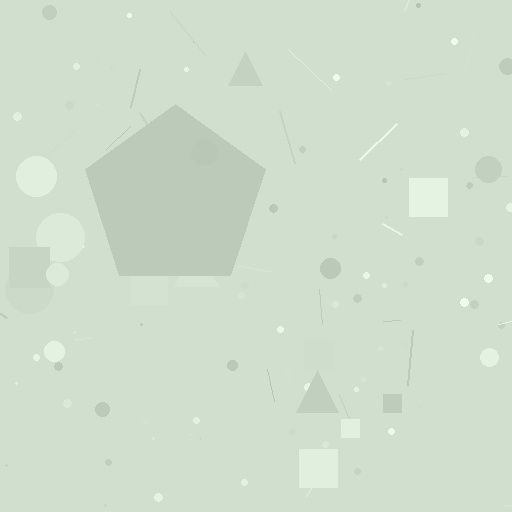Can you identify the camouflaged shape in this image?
The camouflaged shape is a pentagon.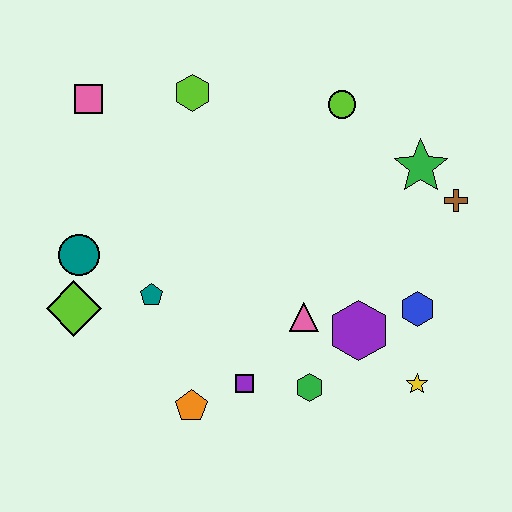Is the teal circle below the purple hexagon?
No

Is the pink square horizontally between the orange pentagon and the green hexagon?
No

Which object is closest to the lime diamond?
The teal circle is closest to the lime diamond.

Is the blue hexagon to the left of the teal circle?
No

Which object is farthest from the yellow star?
The pink square is farthest from the yellow star.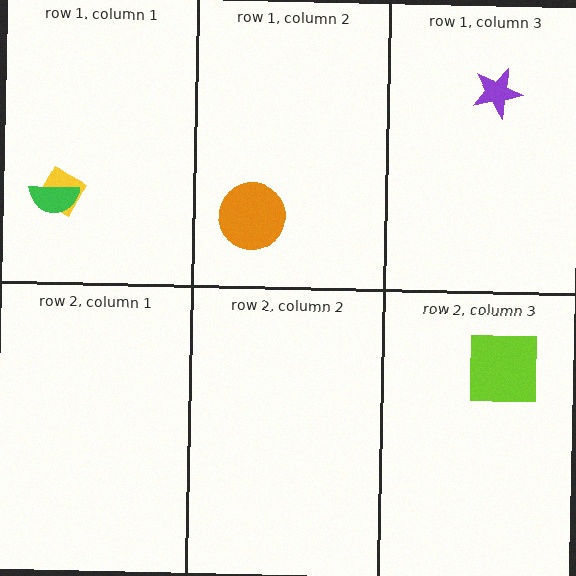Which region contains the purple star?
The row 1, column 3 region.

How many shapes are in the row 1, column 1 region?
2.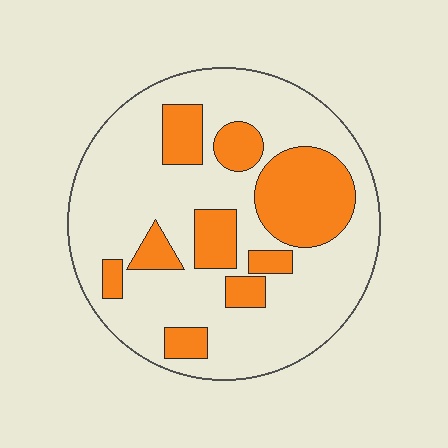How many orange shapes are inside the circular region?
9.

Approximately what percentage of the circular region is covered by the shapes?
Approximately 30%.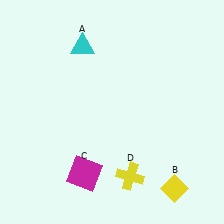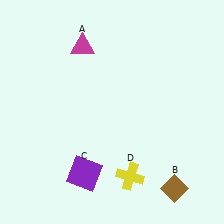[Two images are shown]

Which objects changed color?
A changed from cyan to magenta. B changed from yellow to brown. C changed from magenta to purple.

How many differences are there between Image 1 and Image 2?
There are 3 differences between the two images.